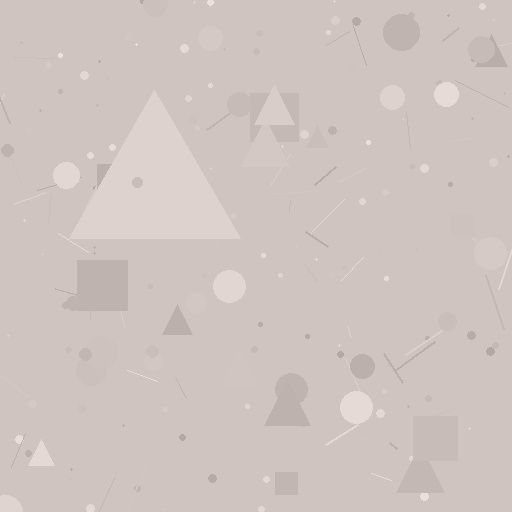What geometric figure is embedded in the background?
A triangle is embedded in the background.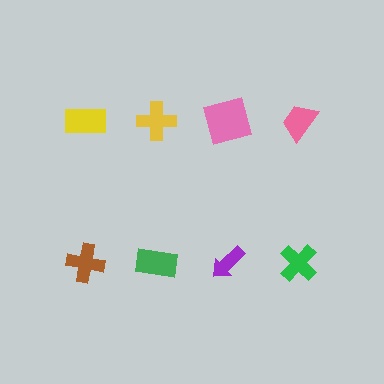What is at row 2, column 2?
A green rectangle.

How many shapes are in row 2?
4 shapes.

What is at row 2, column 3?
A purple arrow.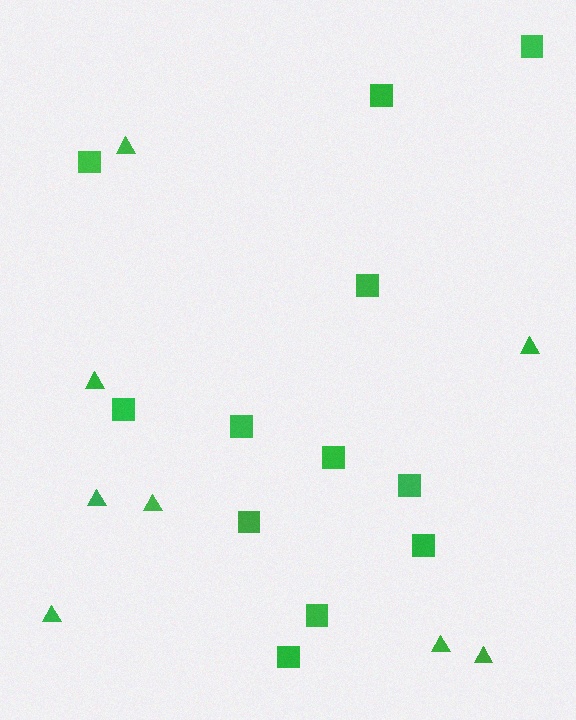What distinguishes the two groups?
There are 2 groups: one group of triangles (8) and one group of squares (12).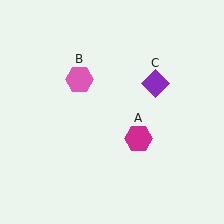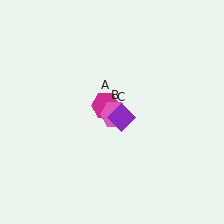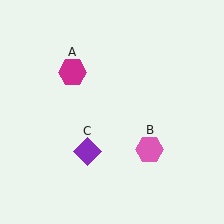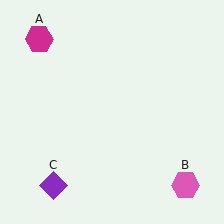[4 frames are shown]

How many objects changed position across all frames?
3 objects changed position: magenta hexagon (object A), pink hexagon (object B), purple diamond (object C).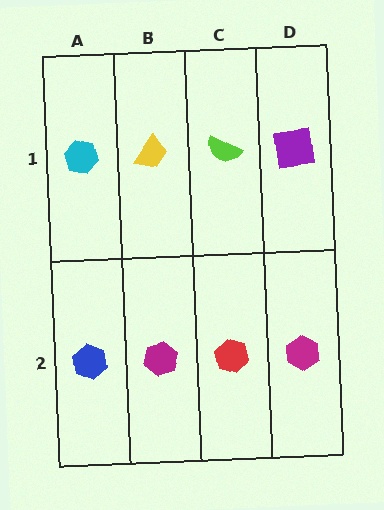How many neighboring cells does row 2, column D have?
2.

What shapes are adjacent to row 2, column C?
A lime semicircle (row 1, column C), a magenta hexagon (row 2, column B), a magenta hexagon (row 2, column D).